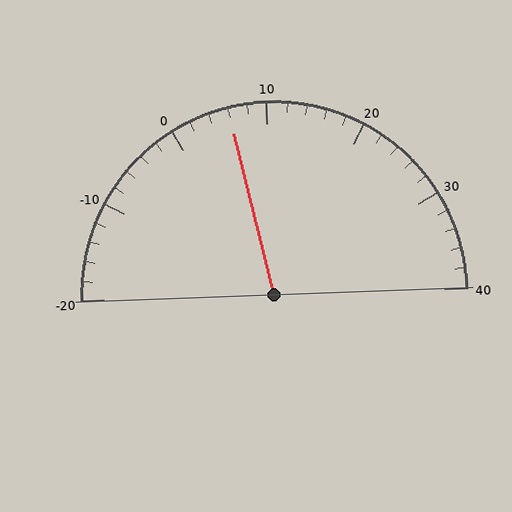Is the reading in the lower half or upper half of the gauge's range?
The reading is in the lower half of the range (-20 to 40).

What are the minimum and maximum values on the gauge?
The gauge ranges from -20 to 40.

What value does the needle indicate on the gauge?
The needle indicates approximately 6.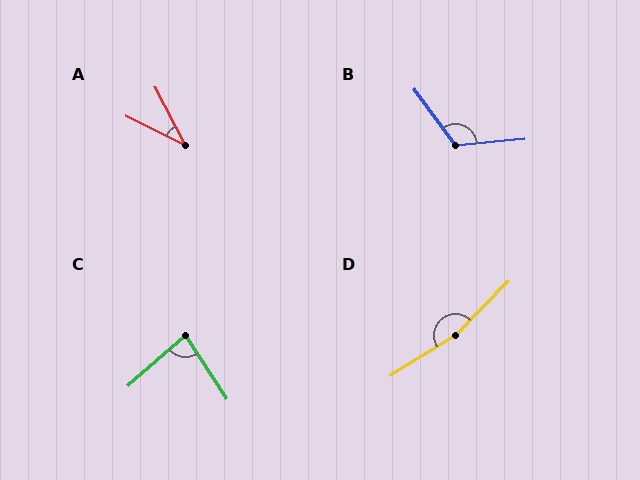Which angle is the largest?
D, at approximately 167 degrees.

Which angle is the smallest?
A, at approximately 36 degrees.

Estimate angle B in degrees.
Approximately 122 degrees.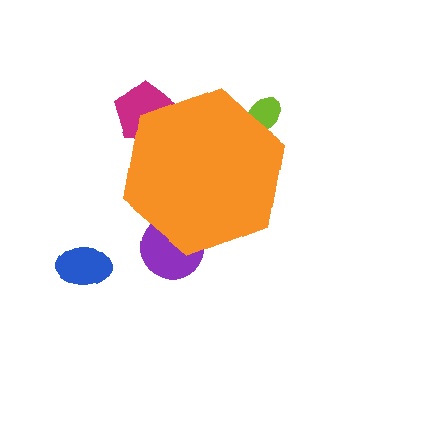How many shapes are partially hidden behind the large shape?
3 shapes are partially hidden.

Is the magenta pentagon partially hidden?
Yes, the magenta pentagon is partially hidden behind the orange hexagon.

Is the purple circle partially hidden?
Yes, the purple circle is partially hidden behind the orange hexagon.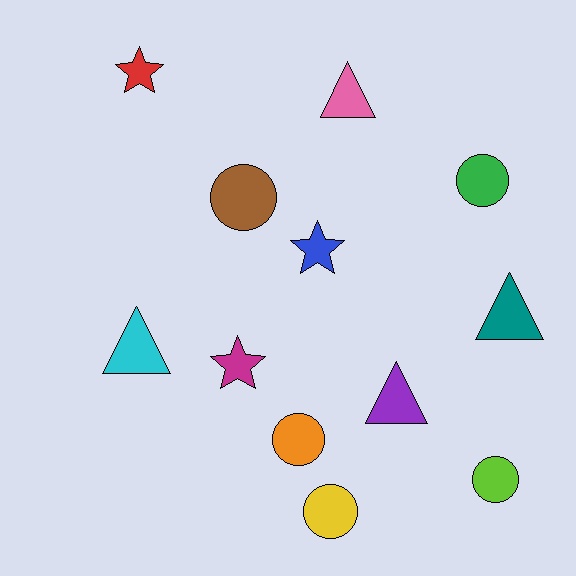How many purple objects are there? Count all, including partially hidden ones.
There is 1 purple object.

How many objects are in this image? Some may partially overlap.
There are 12 objects.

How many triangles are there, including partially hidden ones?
There are 4 triangles.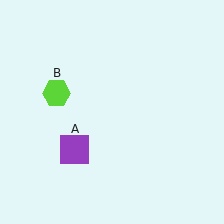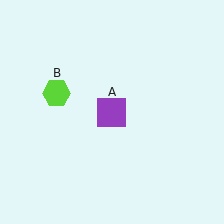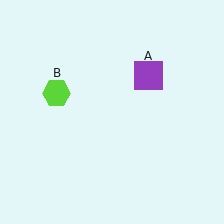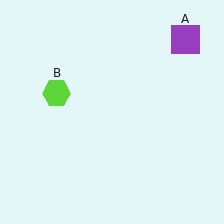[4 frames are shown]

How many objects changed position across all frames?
1 object changed position: purple square (object A).